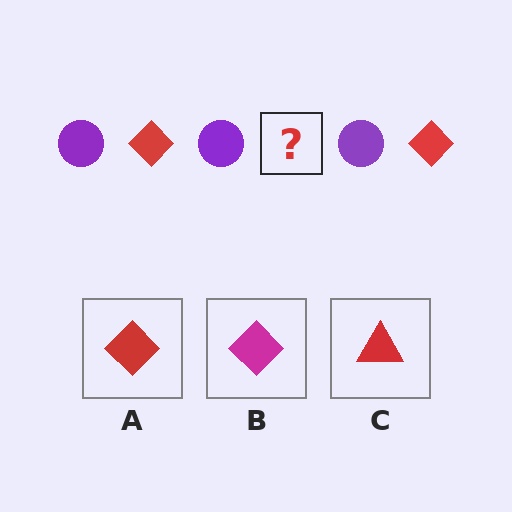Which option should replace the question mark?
Option A.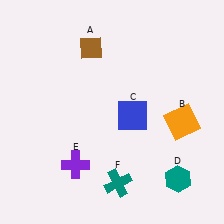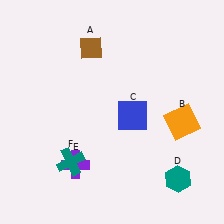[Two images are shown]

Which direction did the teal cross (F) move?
The teal cross (F) moved left.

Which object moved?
The teal cross (F) moved left.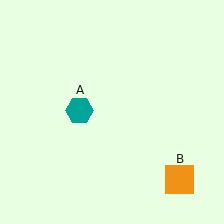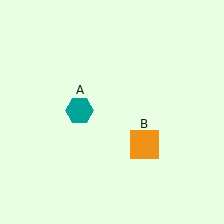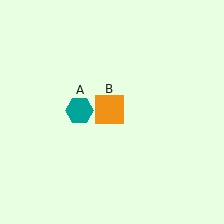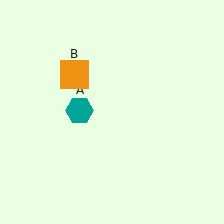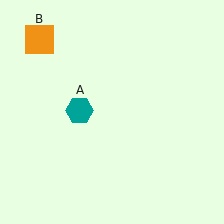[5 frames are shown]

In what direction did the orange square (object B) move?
The orange square (object B) moved up and to the left.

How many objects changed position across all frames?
1 object changed position: orange square (object B).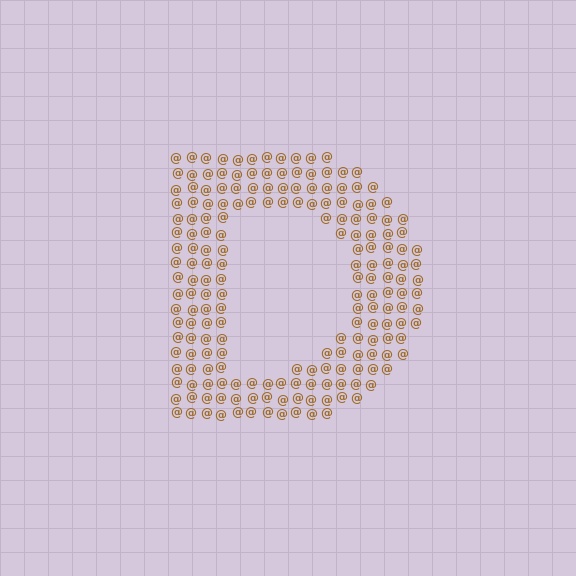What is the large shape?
The large shape is the letter D.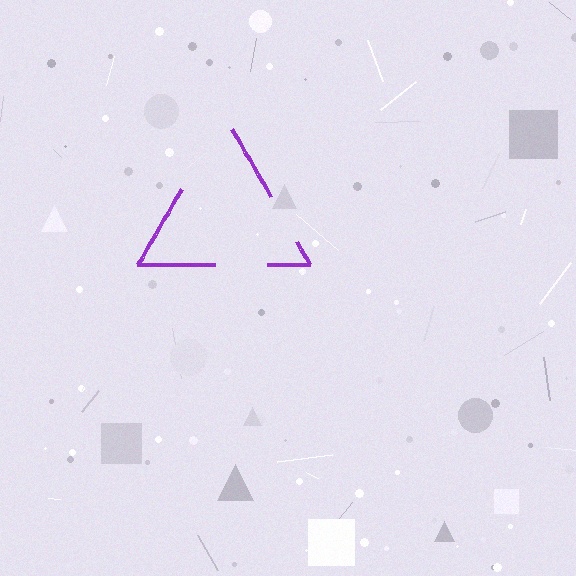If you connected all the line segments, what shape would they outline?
They would outline a triangle.